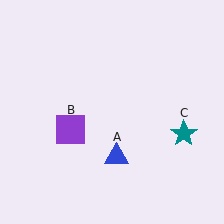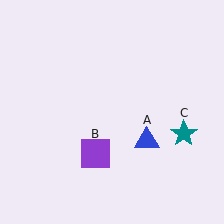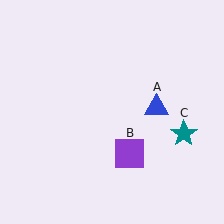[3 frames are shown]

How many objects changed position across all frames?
2 objects changed position: blue triangle (object A), purple square (object B).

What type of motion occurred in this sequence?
The blue triangle (object A), purple square (object B) rotated counterclockwise around the center of the scene.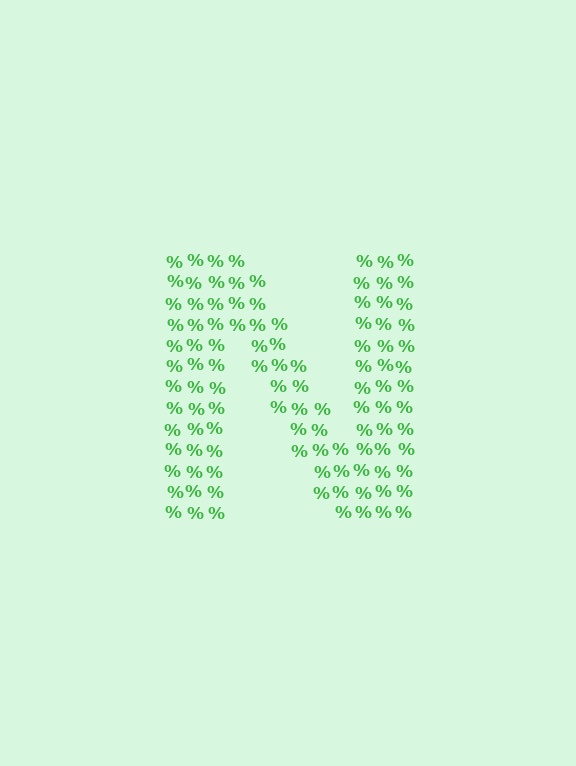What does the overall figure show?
The overall figure shows the letter N.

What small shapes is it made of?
It is made of small percent signs.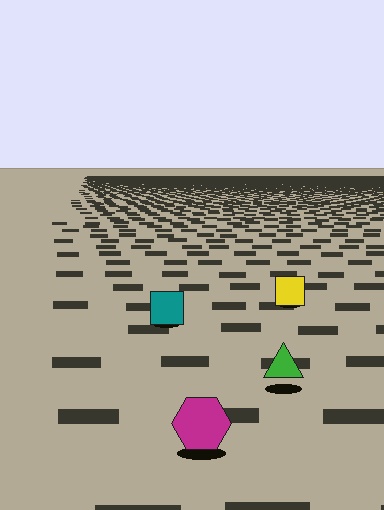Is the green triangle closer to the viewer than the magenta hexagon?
No. The magenta hexagon is closer — you can tell from the texture gradient: the ground texture is coarser near it.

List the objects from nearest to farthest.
From nearest to farthest: the magenta hexagon, the green triangle, the teal square, the yellow square.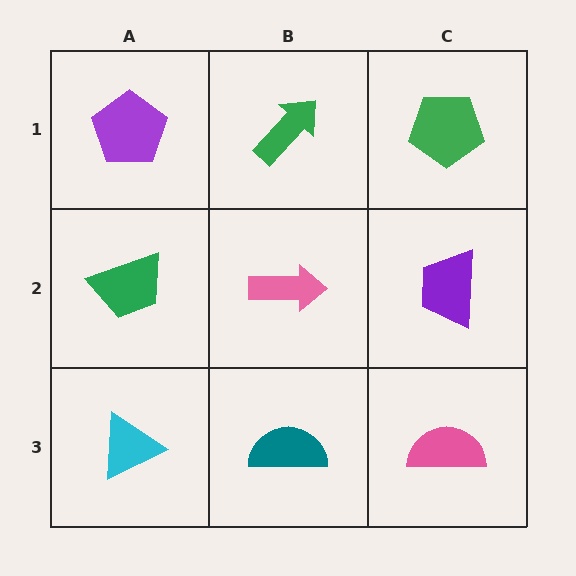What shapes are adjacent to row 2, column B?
A green arrow (row 1, column B), a teal semicircle (row 3, column B), a green trapezoid (row 2, column A), a purple trapezoid (row 2, column C).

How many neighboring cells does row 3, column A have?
2.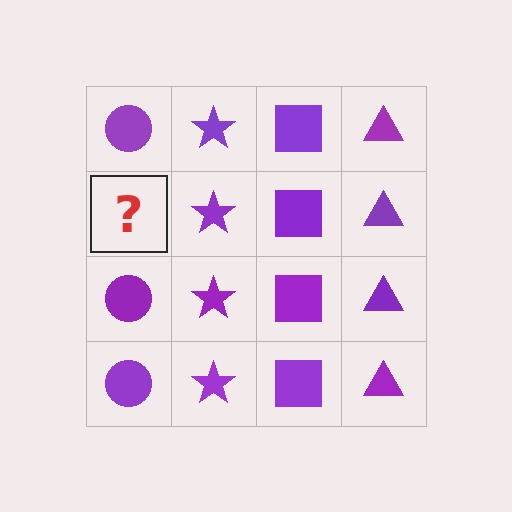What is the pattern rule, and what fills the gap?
The rule is that each column has a consistent shape. The gap should be filled with a purple circle.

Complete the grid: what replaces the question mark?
The question mark should be replaced with a purple circle.